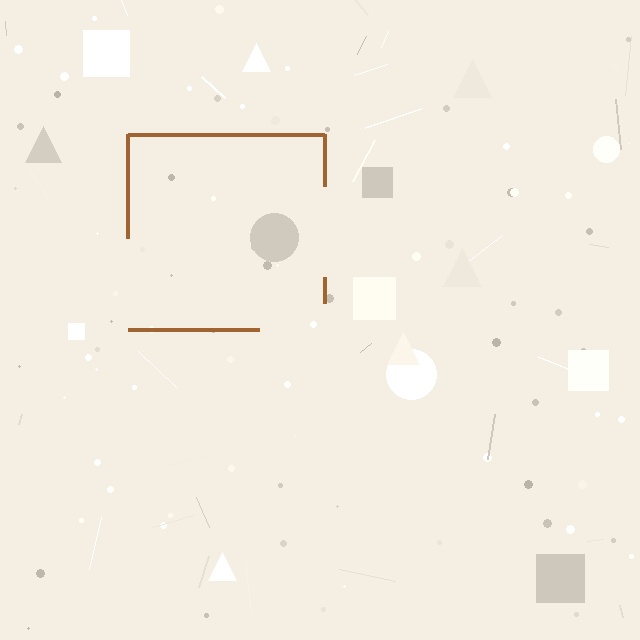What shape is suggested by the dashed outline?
The dashed outline suggests a square.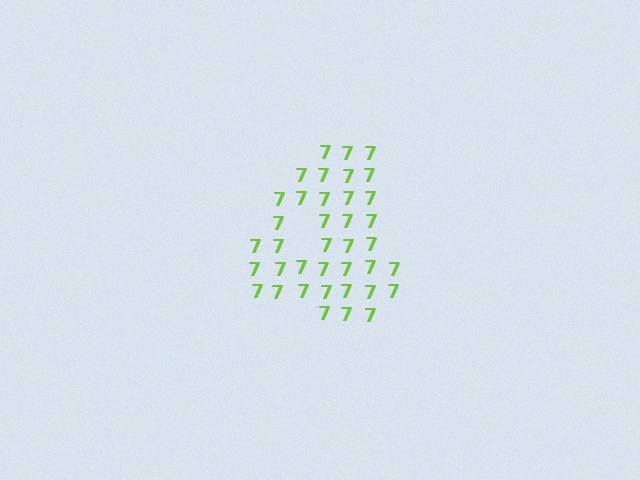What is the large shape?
The large shape is the digit 4.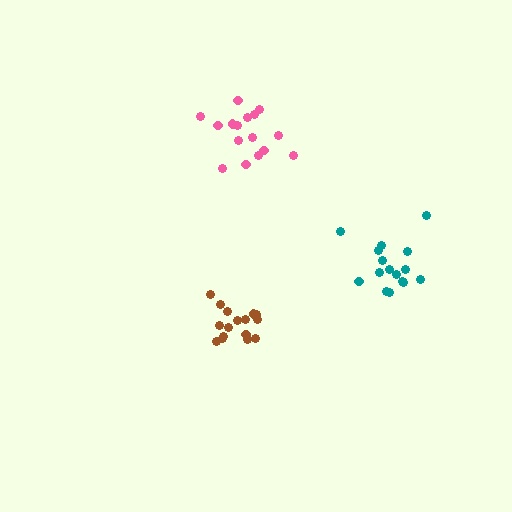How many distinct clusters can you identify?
There are 3 distinct clusters.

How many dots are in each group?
Group 1: 16 dots, Group 2: 16 dots, Group 3: 16 dots (48 total).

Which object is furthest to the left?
The brown cluster is leftmost.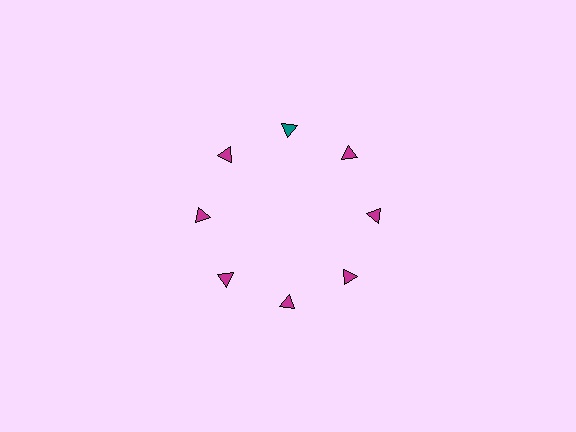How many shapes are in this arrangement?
There are 8 shapes arranged in a ring pattern.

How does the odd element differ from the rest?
It has a different color: teal instead of magenta.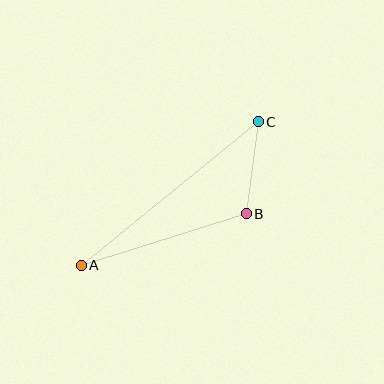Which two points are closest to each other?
Points B and C are closest to each other.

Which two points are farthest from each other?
Points A and C are farthest from each other.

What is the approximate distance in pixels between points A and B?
The distance between A and B is approximately 173 pixels.